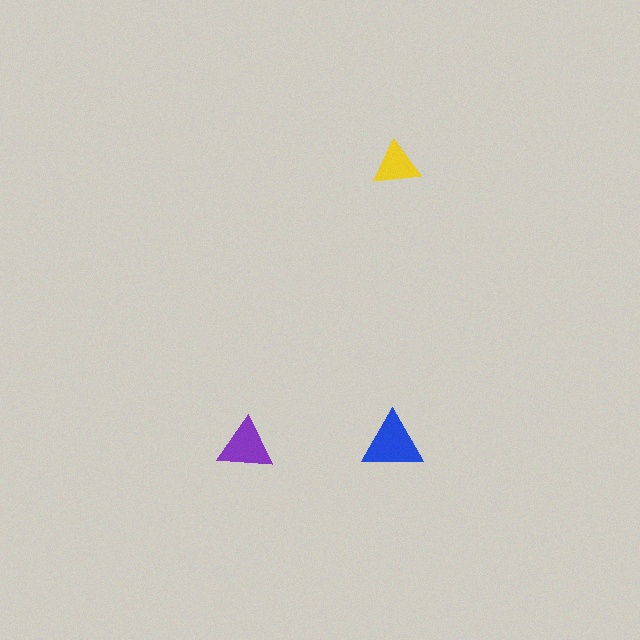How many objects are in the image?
There are 3 objects in the image.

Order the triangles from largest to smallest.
the blue one, the purple one, the yellow one.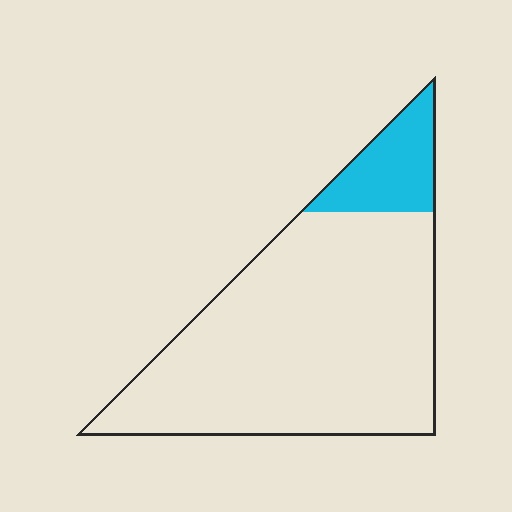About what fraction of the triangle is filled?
About one eighth (1/8).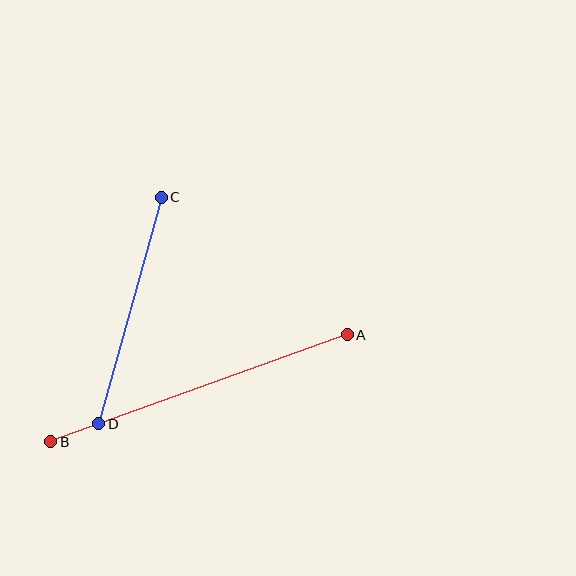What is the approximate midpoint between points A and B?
The midpoint is at approximately (199, 388) pixels.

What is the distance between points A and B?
The distance is approximately 315 pixels.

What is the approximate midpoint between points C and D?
The midpoint is at approximately (130, 310) pixels.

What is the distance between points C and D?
The distance is approximately 235 pixels.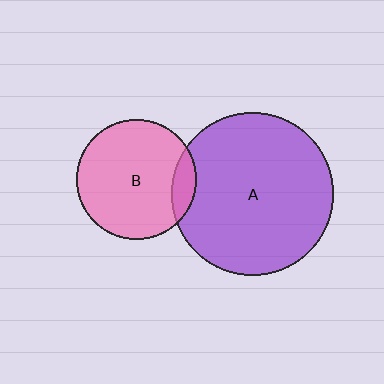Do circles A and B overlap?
Yes.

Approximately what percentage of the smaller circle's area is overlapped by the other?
Approximately 10%.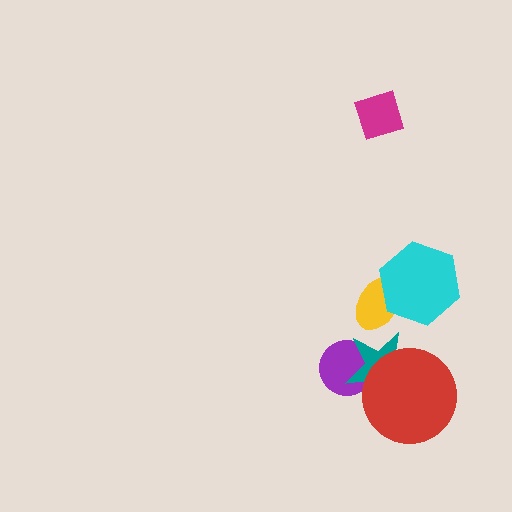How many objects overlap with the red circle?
1 object overlaps with the red circle.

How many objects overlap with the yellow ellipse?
1 object overlaps with the yellow ellipse.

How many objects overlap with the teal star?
2 objects overlap with the teal star.